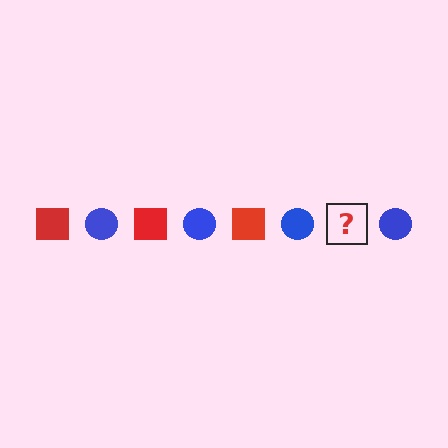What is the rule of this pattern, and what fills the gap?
The rule is that the pattern alternates between red square and blue circle. The gap should be filled with a red square.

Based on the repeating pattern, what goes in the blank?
The blank should be a red square.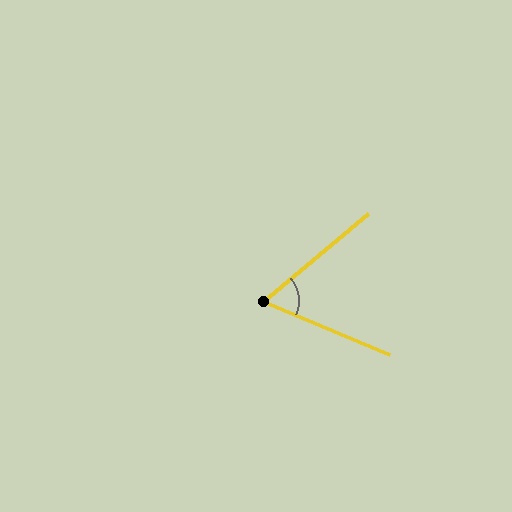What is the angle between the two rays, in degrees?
Approximately 63 degrees.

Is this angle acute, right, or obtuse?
It is acute.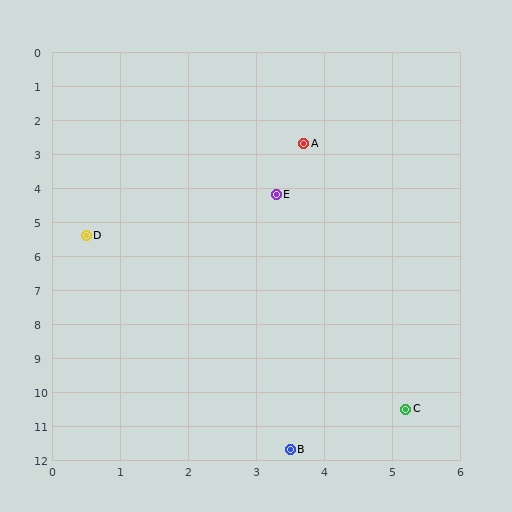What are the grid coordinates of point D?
Point D is at approximately (0.5, 5.4).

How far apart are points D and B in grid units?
Points D and B are about 7.0 grid units apart.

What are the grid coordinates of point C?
Point C is at approximately (5.2, 10.5).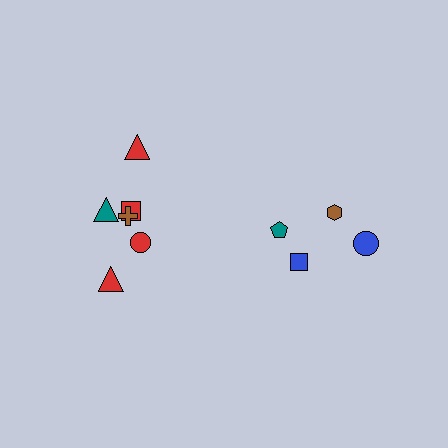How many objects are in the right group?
There are 4 objects.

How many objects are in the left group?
There are 6 objects.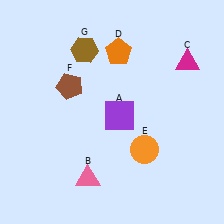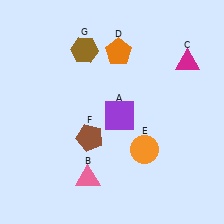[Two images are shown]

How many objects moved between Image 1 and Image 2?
1 object moved between the two images.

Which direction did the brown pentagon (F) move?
The brown pentagon (F) moved down.